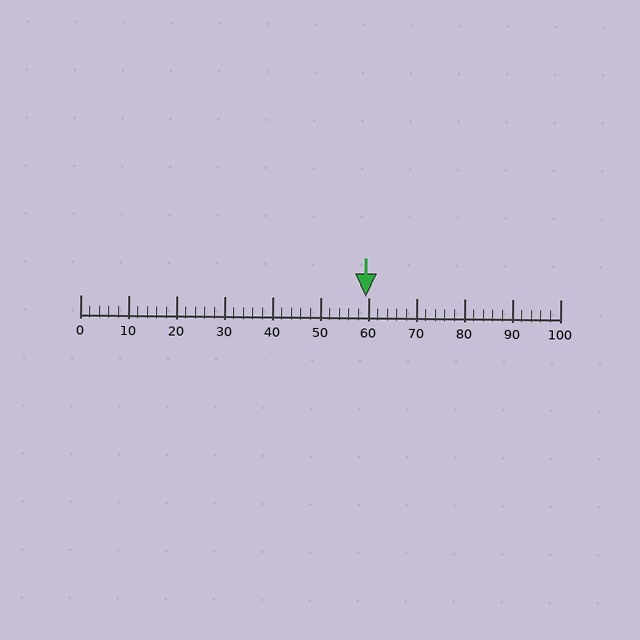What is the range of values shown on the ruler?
The ruler shows values from 0 to 100.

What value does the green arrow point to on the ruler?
The green arrow points to approximately 59.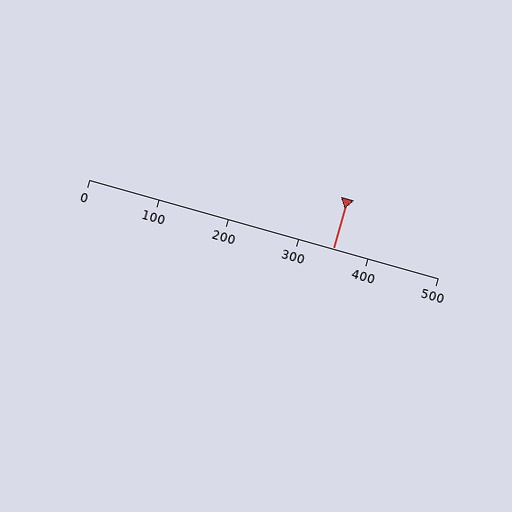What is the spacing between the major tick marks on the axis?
The major ticks are spaced 100 apart.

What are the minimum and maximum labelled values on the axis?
The axis runs from 0 to 500.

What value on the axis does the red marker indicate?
The marker indicates approximately 350.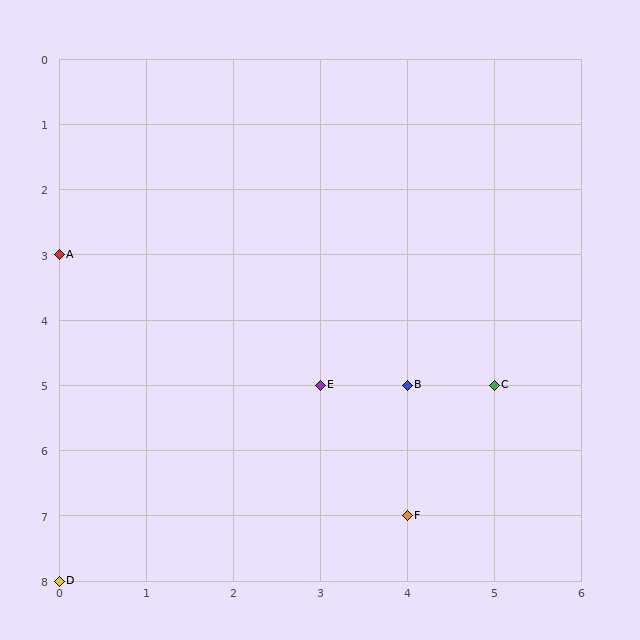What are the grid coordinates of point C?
Point C is at grid coordinates (5, 5).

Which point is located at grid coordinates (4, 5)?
Point B is at (4, 5).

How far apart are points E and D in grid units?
Points E and D are 3 columns and 3 rows apart (about 4.2 grid units diagonally).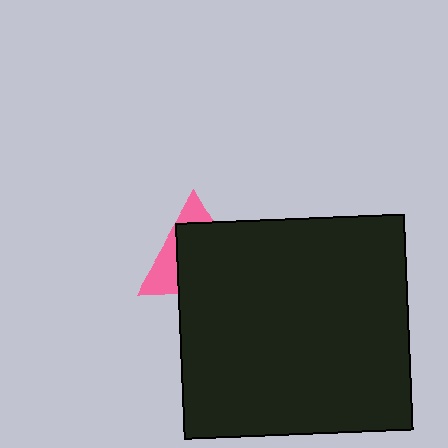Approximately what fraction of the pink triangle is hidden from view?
Roughly 66% of the pink triangle is hidden behind the black rectangle.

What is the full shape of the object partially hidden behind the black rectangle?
The partially hidden object is a pink triangle.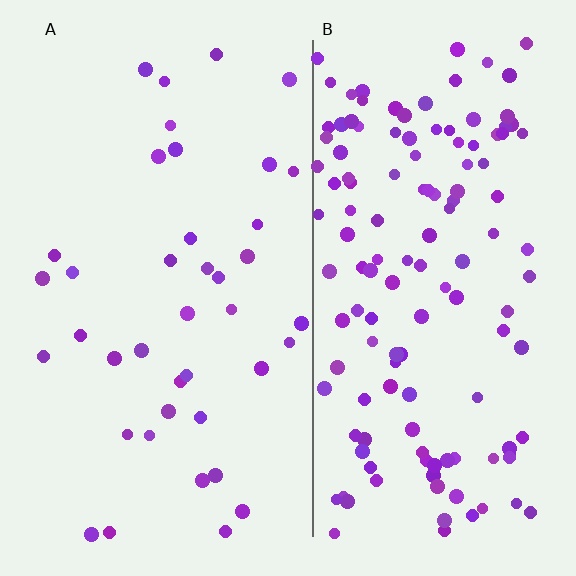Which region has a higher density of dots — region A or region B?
B (the right).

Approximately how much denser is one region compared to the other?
Approximately 3.5× — region B over region A.